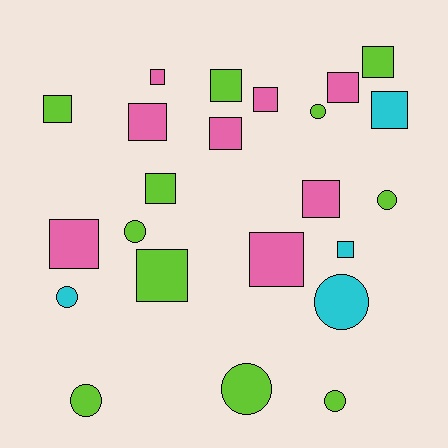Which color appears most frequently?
Lime, with 11 objects.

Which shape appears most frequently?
Square, with 15 objects.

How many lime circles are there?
There are 6 lime circles.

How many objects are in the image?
There are 23 objects.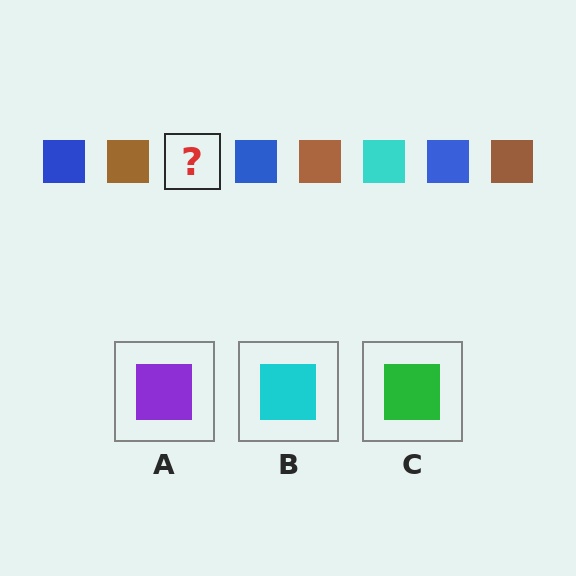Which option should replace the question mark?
Option B.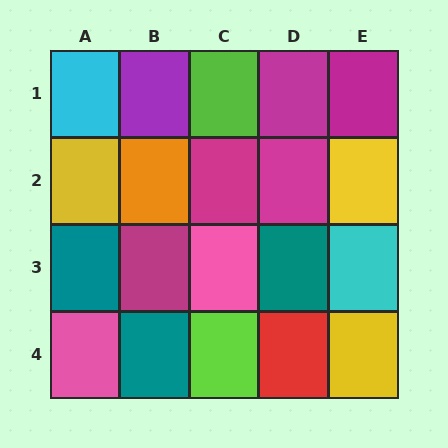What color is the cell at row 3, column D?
Teal.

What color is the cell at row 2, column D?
Magenta.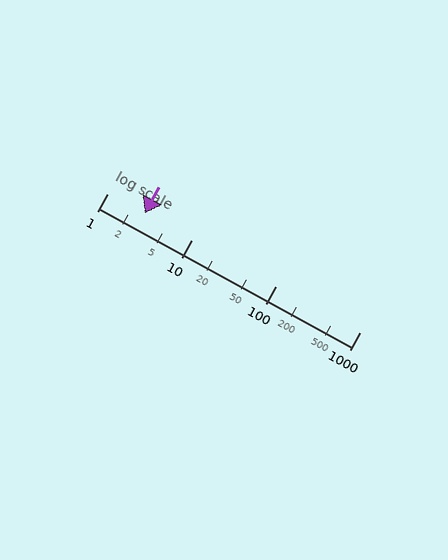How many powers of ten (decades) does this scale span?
The scale spans 3 decades, from 1 to 1000.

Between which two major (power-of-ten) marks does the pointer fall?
The pointer is between 1 and 10.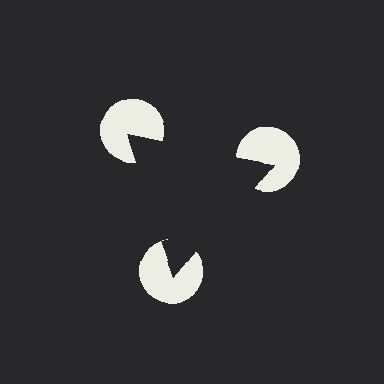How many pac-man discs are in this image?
There are 3 — one at each vertex of the illusory triangle.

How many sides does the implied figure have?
3 sides.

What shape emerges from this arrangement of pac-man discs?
An illusory triangle — its edges are inferred from the aligned wedge cuts in the pac-man discs, not physically drawn.